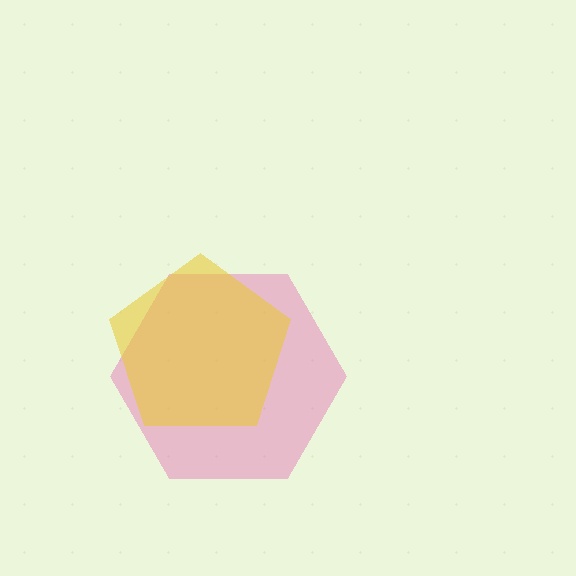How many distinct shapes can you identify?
There are 2 distinct shapes: a pink hexagon, a yellow pentagon.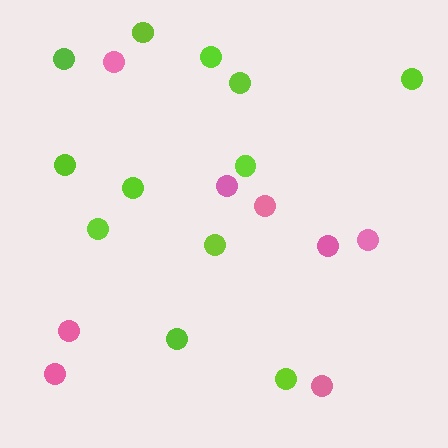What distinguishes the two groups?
There are 2 groups: one group of pink circles (8) and one group of lime circles (12).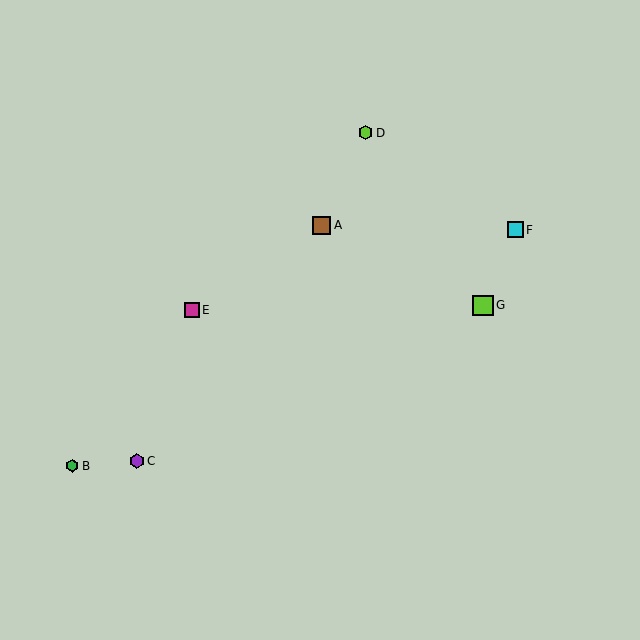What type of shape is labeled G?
Shape G is a lime square.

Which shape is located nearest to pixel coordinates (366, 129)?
The lime hexagon (labeled D) at (365, 133) is nearest to that location.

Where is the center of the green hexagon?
The center of the green hexagon is at (72, 466).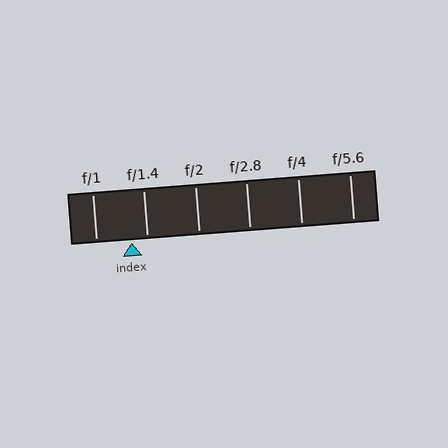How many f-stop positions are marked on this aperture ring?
There are 6 f-stop positions marked.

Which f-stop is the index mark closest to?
The index mark is closest to f/1.4.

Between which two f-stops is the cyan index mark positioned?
The index mark is between f/1 and f/1.4.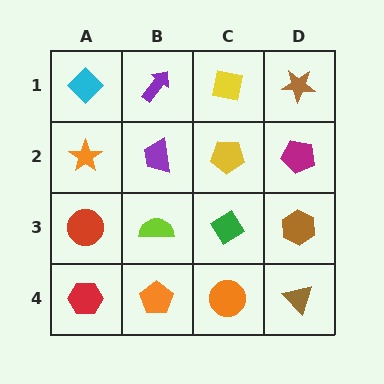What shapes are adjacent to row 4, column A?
A red circle (row 3, column A), an orange pentagon (row 4, column B).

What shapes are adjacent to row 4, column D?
A brown hexagon (row 3, column D), an orange circle (row 4, column C).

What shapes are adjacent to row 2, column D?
A brown star (row 1, column D), a brown hexagon (row 3, column D), a yellow pentagon (row 2, column C).